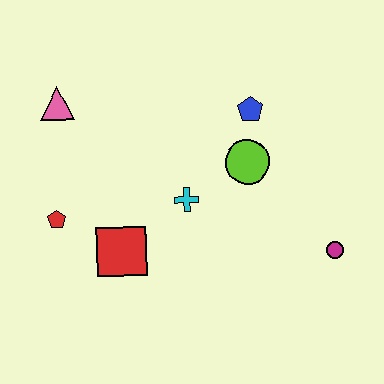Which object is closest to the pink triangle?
The red pentagon is closest to the pink triangle.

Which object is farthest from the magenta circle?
The pink triangle is farthest from the magenta circle.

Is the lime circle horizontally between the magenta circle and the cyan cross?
Yes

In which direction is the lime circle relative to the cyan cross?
The lime circle is to the right of the cyan cross.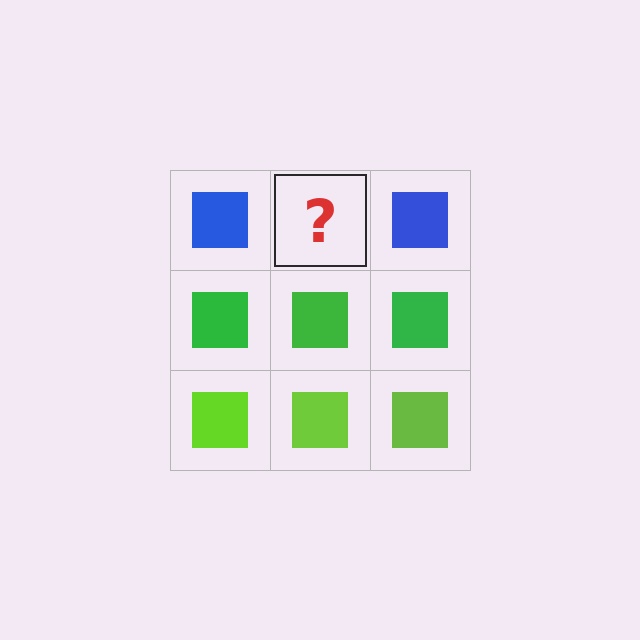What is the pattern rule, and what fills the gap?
The rule is that each row has a consistent color. The gap should be filled with a blue square.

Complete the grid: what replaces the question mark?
The question mark should be replaced with a blue square.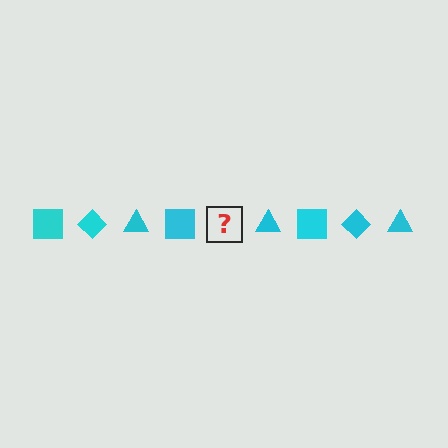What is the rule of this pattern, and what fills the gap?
The rule is that the pattern cycles through square, diamond, triangle shapes in cyan. The gap should be filled with a cyan diamond.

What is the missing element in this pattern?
The missing element is a cyan diamond.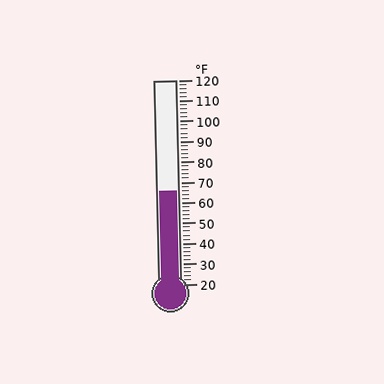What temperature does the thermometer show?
The thermometer shows approximately 66°F.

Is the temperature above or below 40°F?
The temperature is above 40°F.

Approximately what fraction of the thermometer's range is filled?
The thermometer is filled to approximately 45% of its range.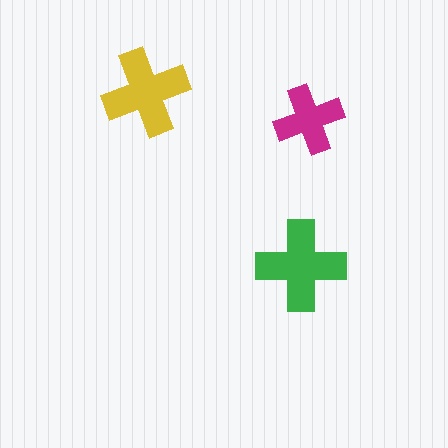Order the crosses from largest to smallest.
the green one, the yellow one, the magenta one.